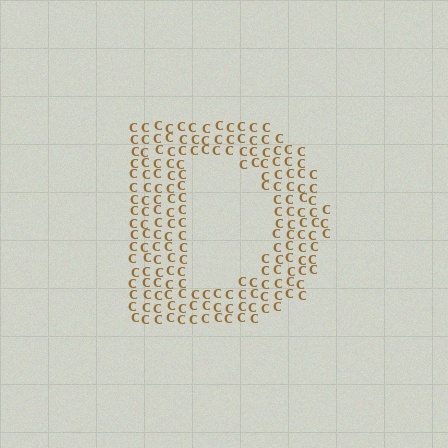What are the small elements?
The small elements are letter C's.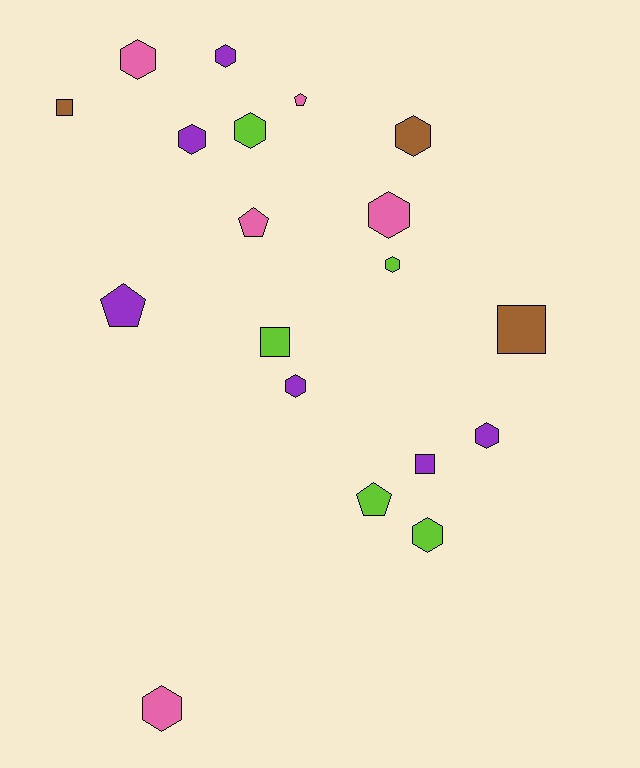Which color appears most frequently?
Purple, with 6 objects.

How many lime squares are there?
There is 1 lime square.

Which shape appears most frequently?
Hexagon, with 11 objects.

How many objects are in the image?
There are 19 objects.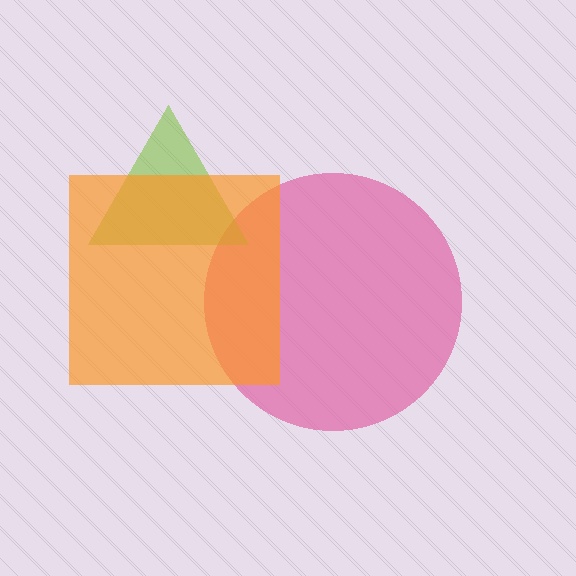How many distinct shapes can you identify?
There are 3 distinct shapes: a pink circle, a lime triangle, an orange square.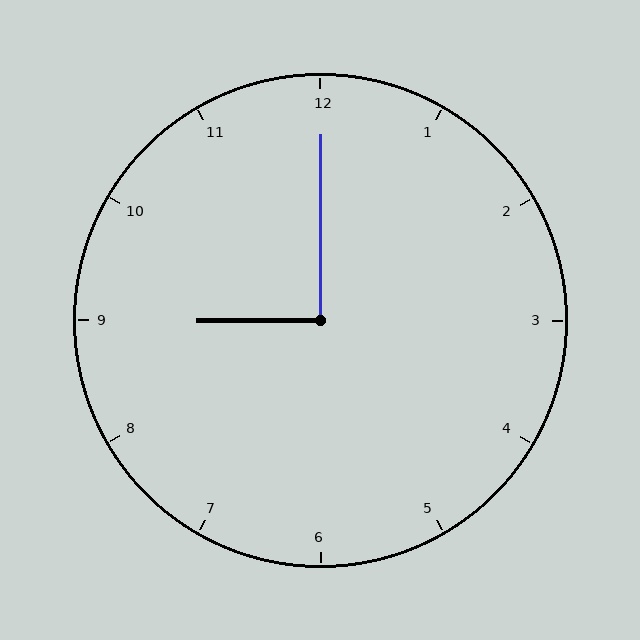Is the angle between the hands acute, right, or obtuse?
It is right.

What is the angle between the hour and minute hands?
Approximately 90 degrees.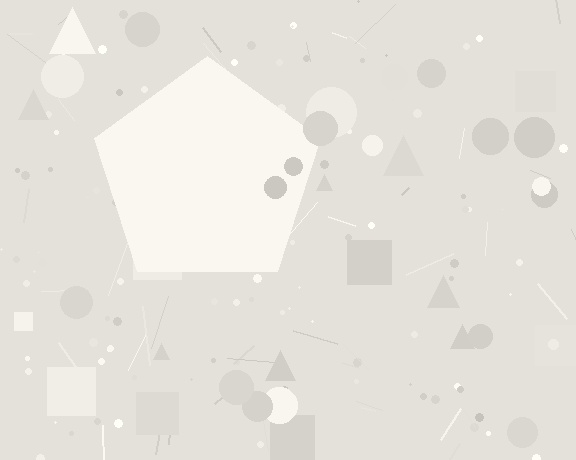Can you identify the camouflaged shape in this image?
The camouflaged shape is a pentagon.